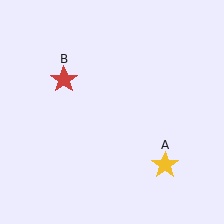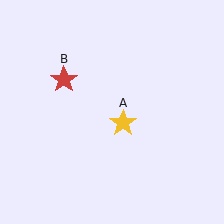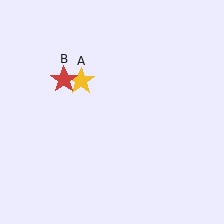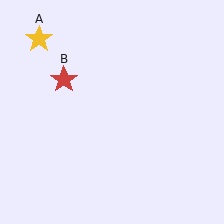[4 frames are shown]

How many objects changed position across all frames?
1 object changed position: yellow star (object A).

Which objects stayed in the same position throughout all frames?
Red star (object B) remained stationary.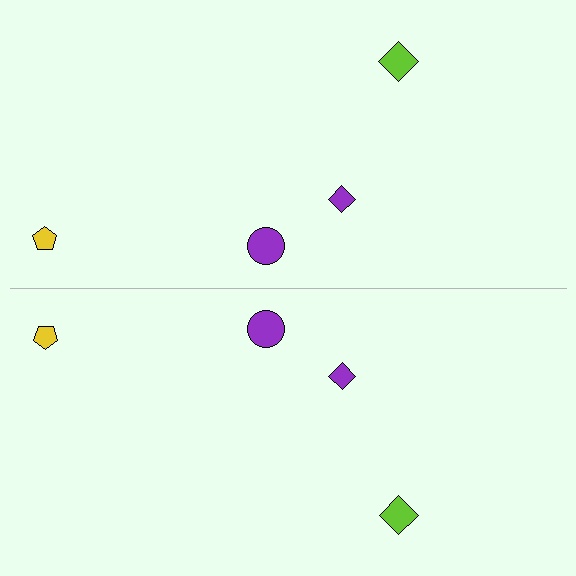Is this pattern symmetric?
Yes, this pattern has bilateral (reflection) symmetry.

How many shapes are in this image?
There are 8 shapes in this image.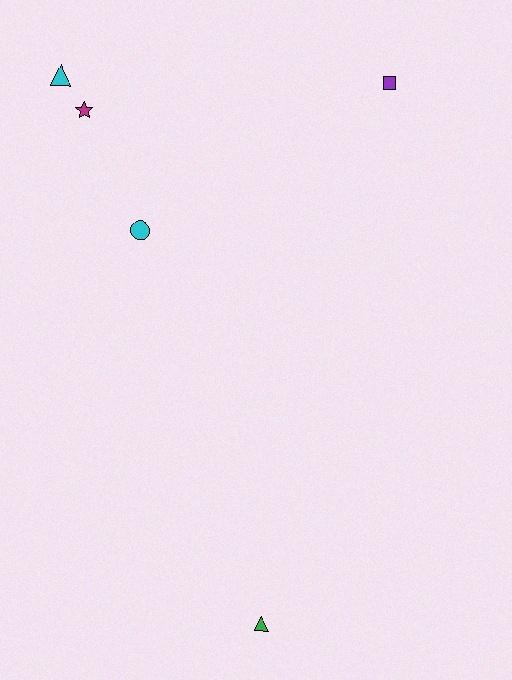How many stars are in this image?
There is 1 star.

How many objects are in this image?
There are 5 objects.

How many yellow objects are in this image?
There are no yellow objects.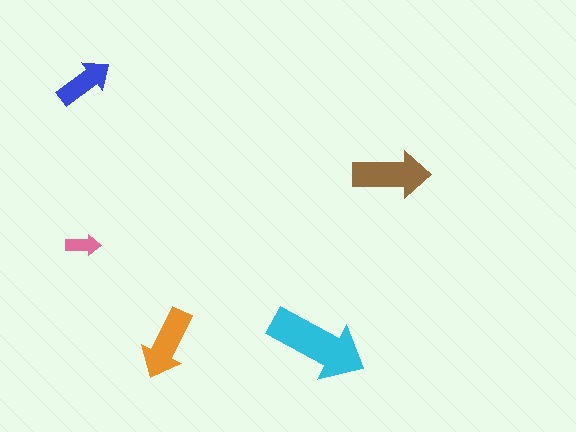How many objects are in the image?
There are 5 objects in the image.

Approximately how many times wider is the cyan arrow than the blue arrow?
About 1.5 times wider.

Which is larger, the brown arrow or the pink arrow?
The brown one.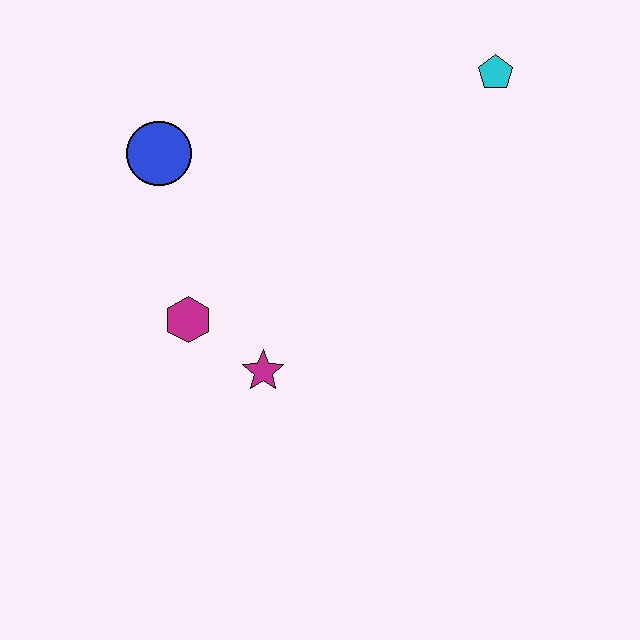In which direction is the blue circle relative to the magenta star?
The blue circle is above the magenta star.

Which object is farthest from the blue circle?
The cyan pentagon is farthest from the blue circle.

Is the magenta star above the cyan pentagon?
No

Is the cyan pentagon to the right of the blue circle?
Yes